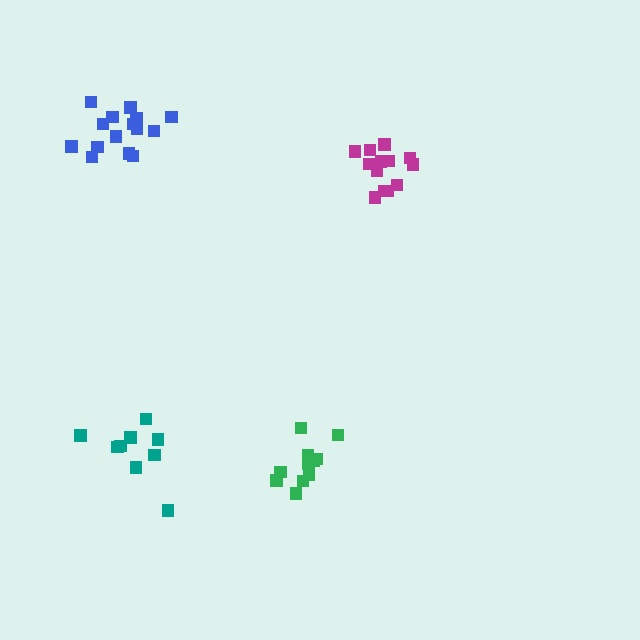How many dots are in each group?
Group 1: 9 dots, Group 2: 13 dots, Group 3: 11 dots, Group 4: 15 dots (48 total).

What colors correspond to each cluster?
The clusters are colored: teal, magenta, green, blue.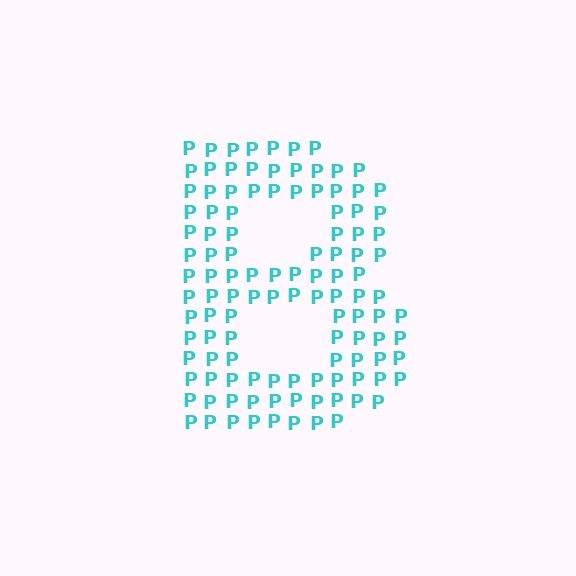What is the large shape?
The large shape is the letter B.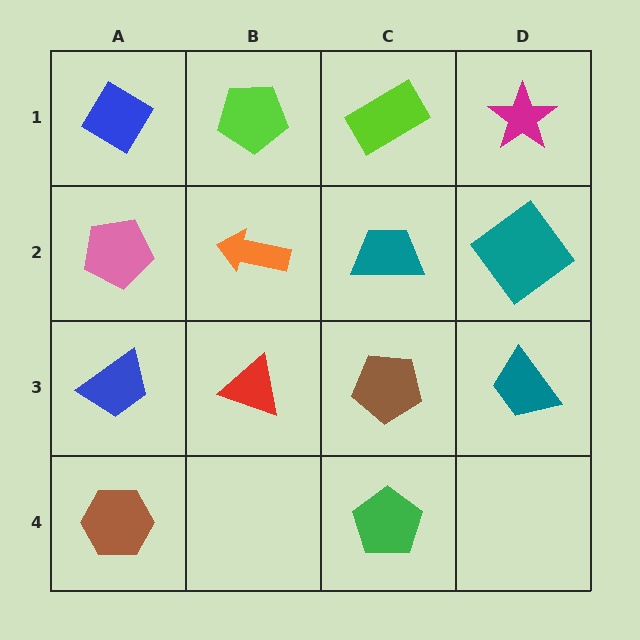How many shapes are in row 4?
2 shapes.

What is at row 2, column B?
An orange arrow.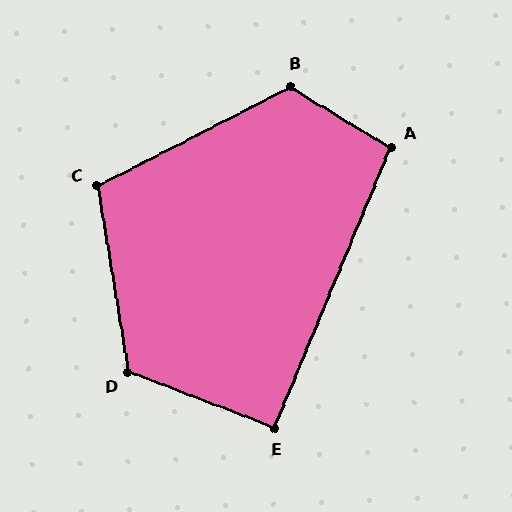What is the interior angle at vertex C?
Approximately 108 degrees (obtuse).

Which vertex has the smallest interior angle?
E, at approximately 92 degrees.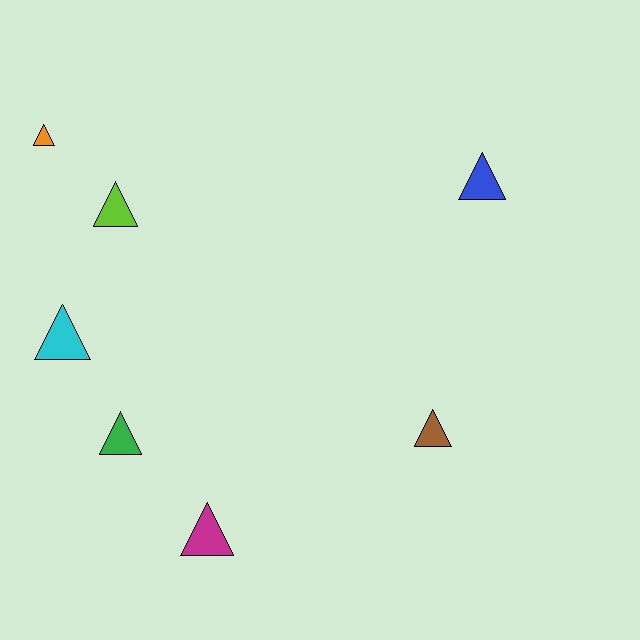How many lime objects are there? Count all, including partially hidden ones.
There is 1 lime object.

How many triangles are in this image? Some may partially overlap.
There are 7 triangles.